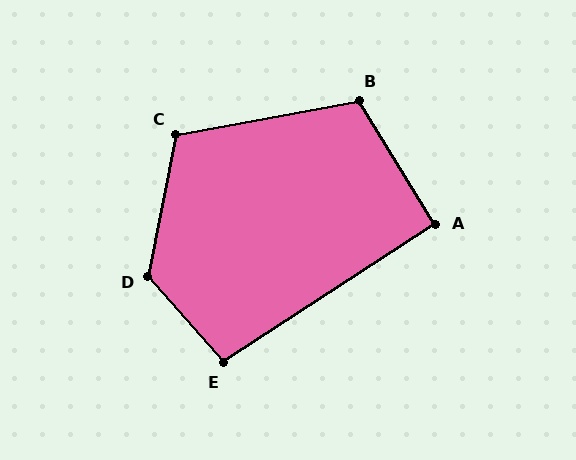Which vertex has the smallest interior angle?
A, at approximately 91 degrees.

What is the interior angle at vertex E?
Approximately 98 degrees (obtuse).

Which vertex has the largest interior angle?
D, at approximately 128 degrees.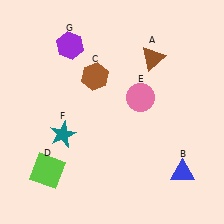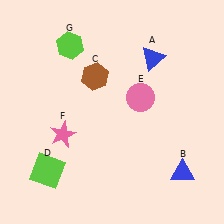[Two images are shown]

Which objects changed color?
A changed from brown to blue. F changed from teal to pink. G changed from purple to lime.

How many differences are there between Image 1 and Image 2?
There are 3 differences between the two images.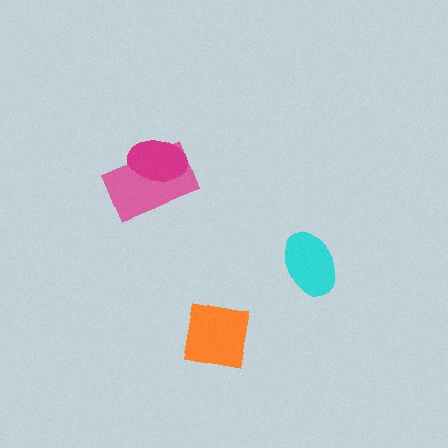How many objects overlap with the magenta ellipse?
1 object overlaps with the magenta ellipse.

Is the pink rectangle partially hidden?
Yes, it is partially covered by another shape.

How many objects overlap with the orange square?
0 objects overlap with the orange square.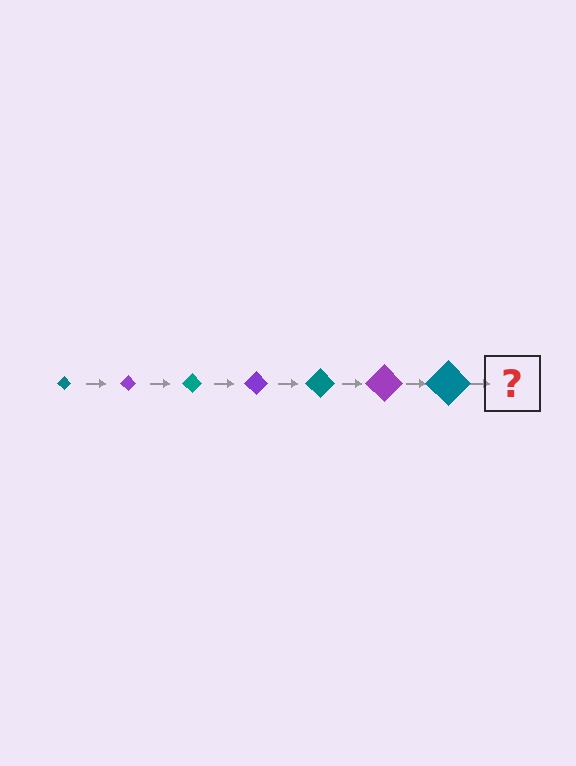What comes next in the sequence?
The next element should be a purple diamond, larger than the previous one.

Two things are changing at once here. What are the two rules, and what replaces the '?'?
The two rules are that the diamond grows larger each step and the color cycles through teal and purple. The '?' should be a purple diamond, larger than the previous one.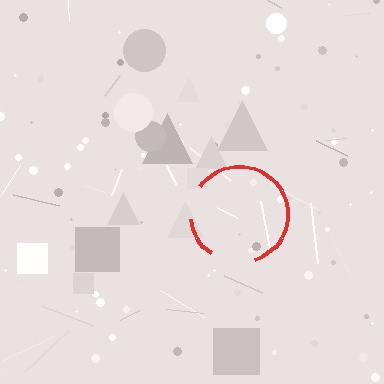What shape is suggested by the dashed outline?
The dashed outline suggests a circle.